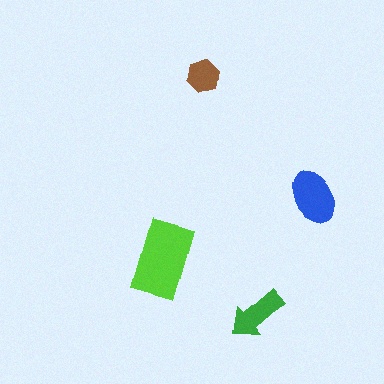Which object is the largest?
The lime rectangle.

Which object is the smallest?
The brown hexagon.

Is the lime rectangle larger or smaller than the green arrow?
Larger.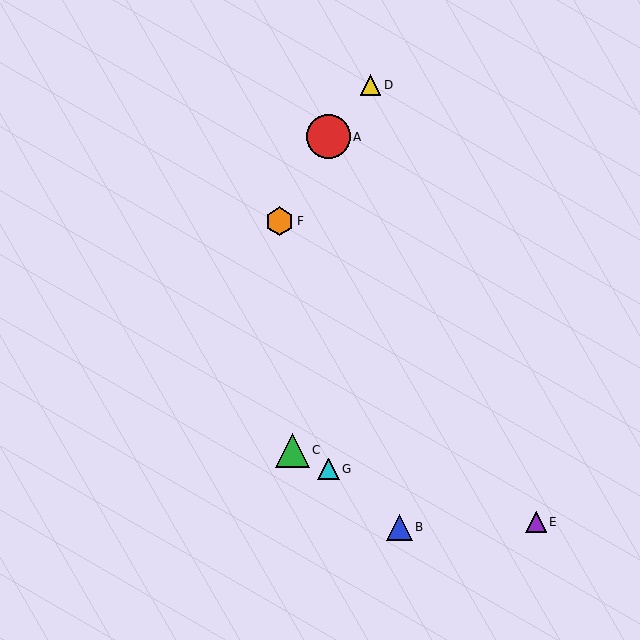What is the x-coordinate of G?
Object G is at x≈329.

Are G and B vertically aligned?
No, G is at x≈329 and B is at x≈400.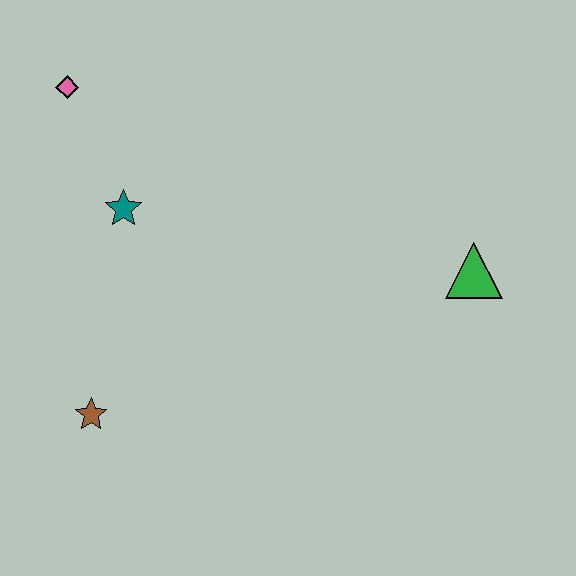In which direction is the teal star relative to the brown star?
The teal star is above the brown star.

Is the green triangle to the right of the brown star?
Yes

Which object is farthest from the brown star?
The green triangle is farthest from the brown star.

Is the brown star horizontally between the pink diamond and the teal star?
Yes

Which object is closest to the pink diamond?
The teal star is closest to the pink diamond.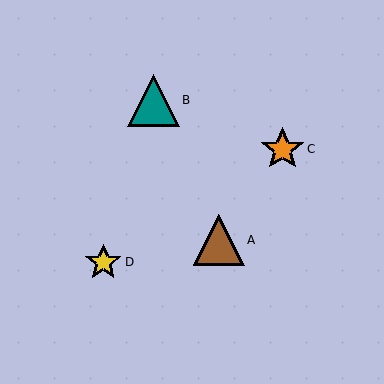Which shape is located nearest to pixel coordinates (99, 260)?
The yellow star (labeled D) at (103, 262) is nearest to that location.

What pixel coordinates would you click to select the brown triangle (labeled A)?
Click at (219, 240) to select the brown triangle A.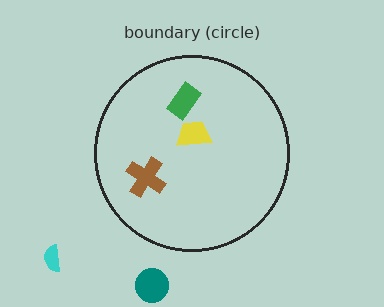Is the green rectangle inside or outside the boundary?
Inside.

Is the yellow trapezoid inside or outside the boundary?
Inside.